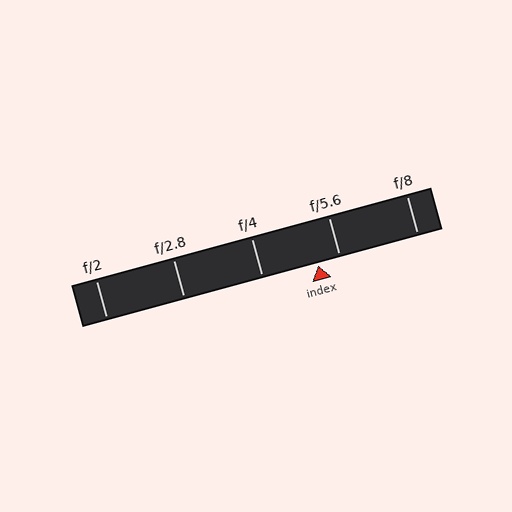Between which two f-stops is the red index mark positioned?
The index mark is between f/4 and f/5.6.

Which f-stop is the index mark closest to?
The index mark is closest to f/5.6.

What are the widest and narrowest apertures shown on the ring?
The widest aperture shown is f/2 and the narrowest is f/8.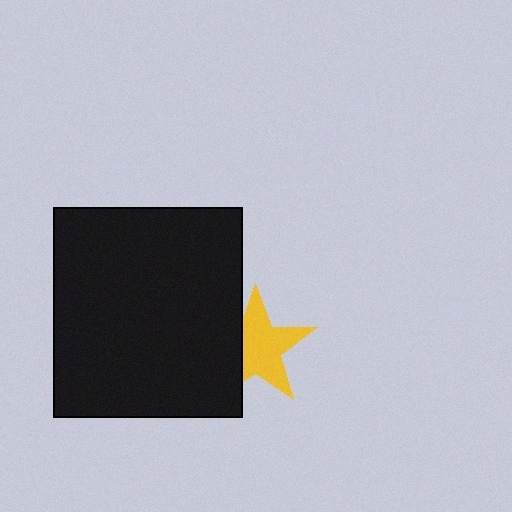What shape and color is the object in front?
The object in front is a black rectangle.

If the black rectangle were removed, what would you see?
You would see the complete yellow star.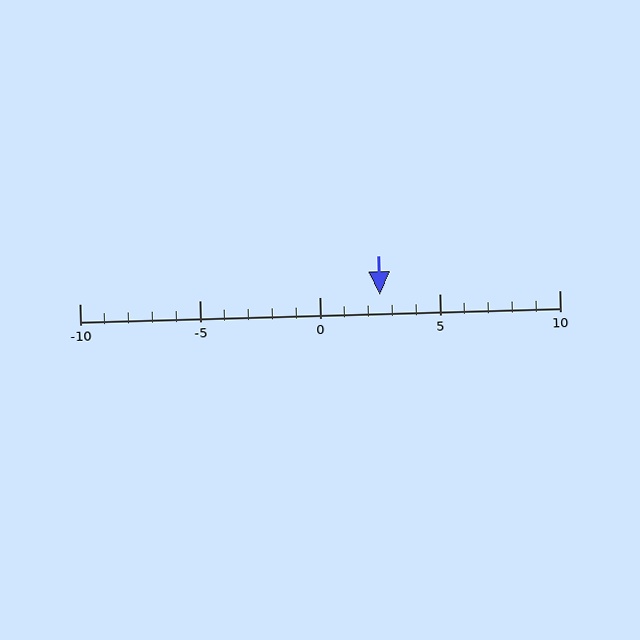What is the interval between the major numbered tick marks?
The major tick marks are spaced 5 units apart.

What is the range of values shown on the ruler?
The ruler shows values from -10 to 10.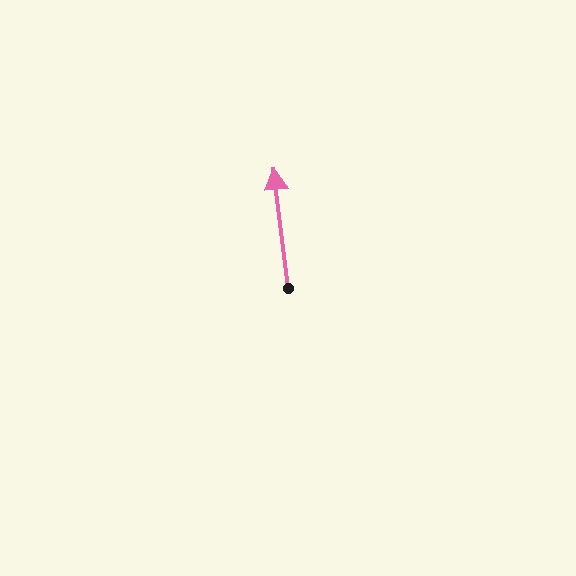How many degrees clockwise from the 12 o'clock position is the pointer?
Approximately 353 degrees.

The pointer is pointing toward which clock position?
Roughly 12 o'clock.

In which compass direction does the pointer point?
North.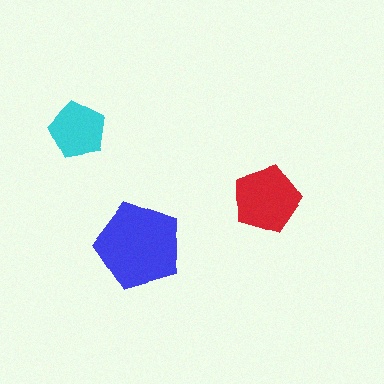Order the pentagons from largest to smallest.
the blue one, the red one, the cyan one.